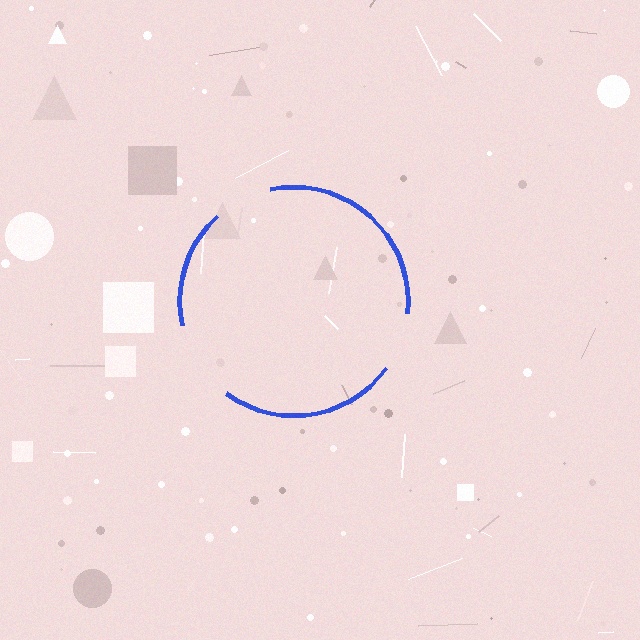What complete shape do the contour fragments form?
The contour fragments form a circle.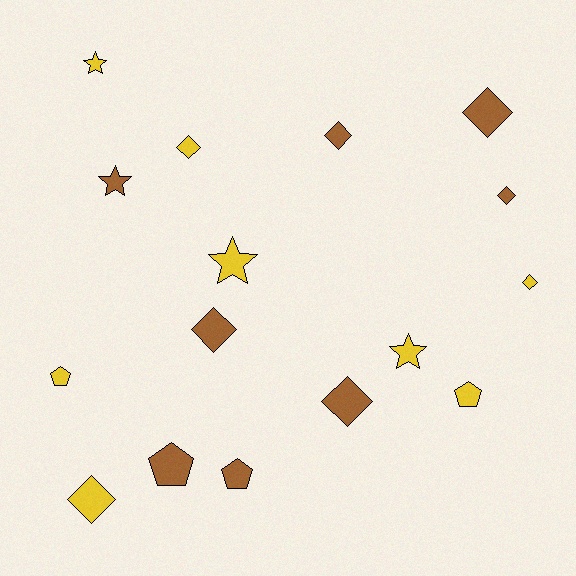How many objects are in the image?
There are 16 objects.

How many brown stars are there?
There is 1 brown star.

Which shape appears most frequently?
Diamond, with 8 objects.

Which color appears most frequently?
Brown, with 8 objects.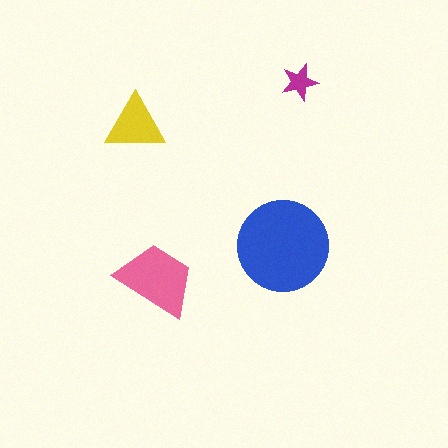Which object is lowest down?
The pink trapezoid is bottommost.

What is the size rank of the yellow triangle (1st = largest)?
3rd.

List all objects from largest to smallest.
The blue circle, the pink trapezoid, the yellow triangle, the magenta star.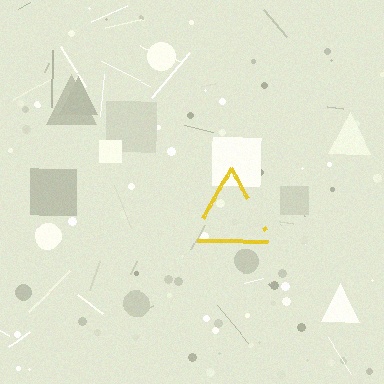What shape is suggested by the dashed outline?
The dashed outline suggests a triangle.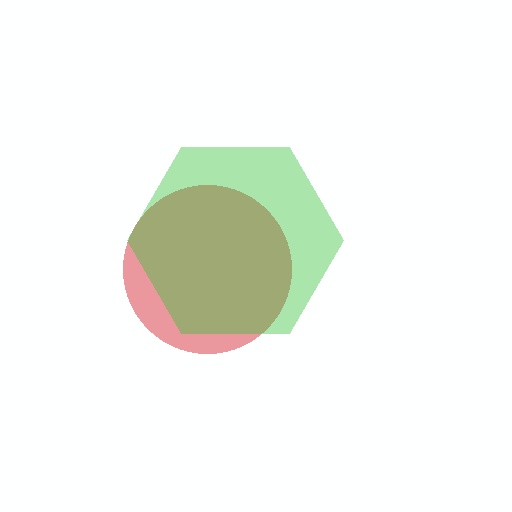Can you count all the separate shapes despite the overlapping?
Yes, there are 2 separate shapes.